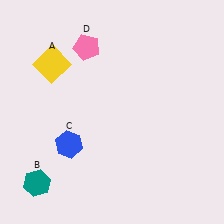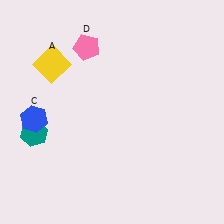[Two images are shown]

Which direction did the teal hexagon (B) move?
The teal hexagon (B) moved up.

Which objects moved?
The objects that moved are: the teal hexagon (B), the blue hexagon (C).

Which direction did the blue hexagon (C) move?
The blue hexagon (C) moved left.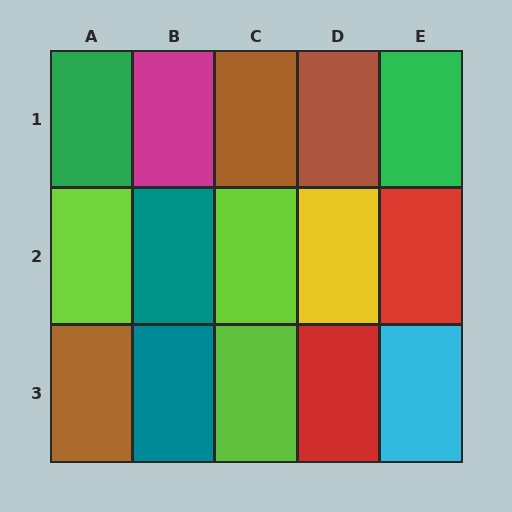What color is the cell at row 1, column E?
Green.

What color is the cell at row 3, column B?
Teal.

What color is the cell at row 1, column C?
Brown.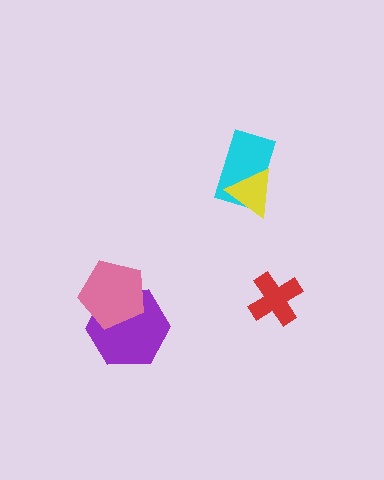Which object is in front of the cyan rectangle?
The yellow triangle is in front of the cyan rectangle.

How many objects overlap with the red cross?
0 objects overlap with the red cross.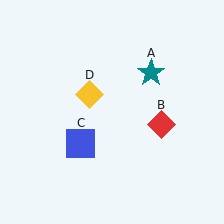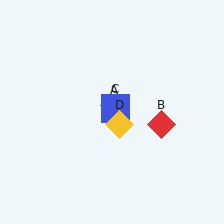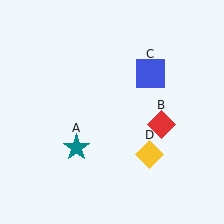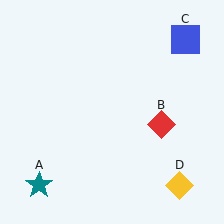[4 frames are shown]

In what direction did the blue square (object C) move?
The blue square (object C) moved up and to the right.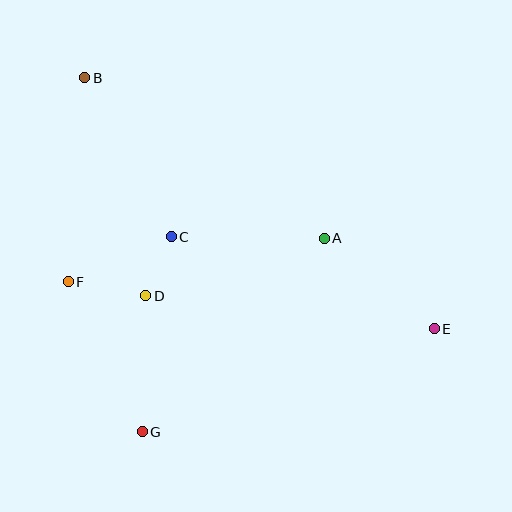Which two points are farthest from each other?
Points B and E are farthest from each other.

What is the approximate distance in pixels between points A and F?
The distance between A and F is approximately 260 pixels.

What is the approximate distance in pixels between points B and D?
The distance between B and D is approximately 226 pixels.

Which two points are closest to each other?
Points C and D are closest to each other.